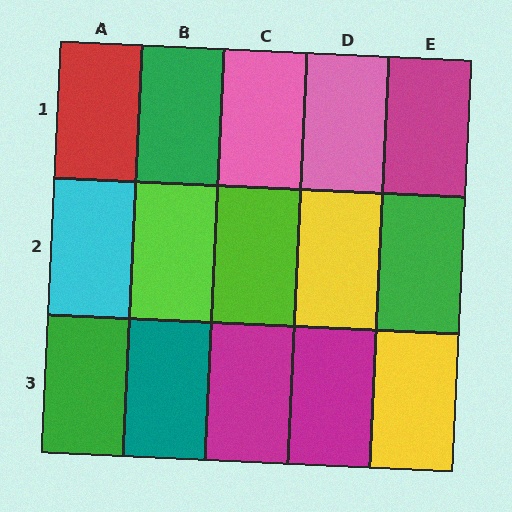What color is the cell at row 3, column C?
Magenta.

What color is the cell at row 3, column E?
Yellow.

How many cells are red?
1 cell is red.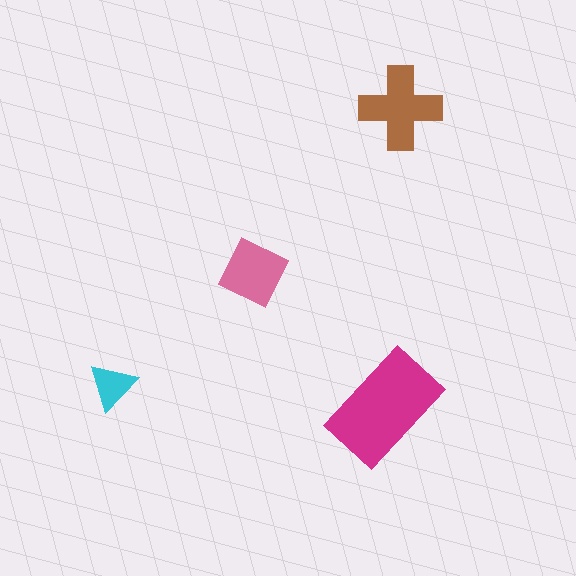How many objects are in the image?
There are 4 objects in the image.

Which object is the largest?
The magenta rectangle.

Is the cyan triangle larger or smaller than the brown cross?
Smaller.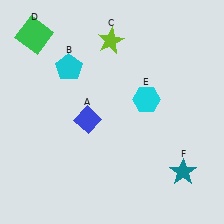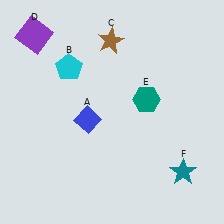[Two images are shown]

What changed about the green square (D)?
In Image 1, D is green. In Image 2, it changed to purple.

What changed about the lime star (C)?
In Image 1, C is lime. In Image 2, it changed to brown.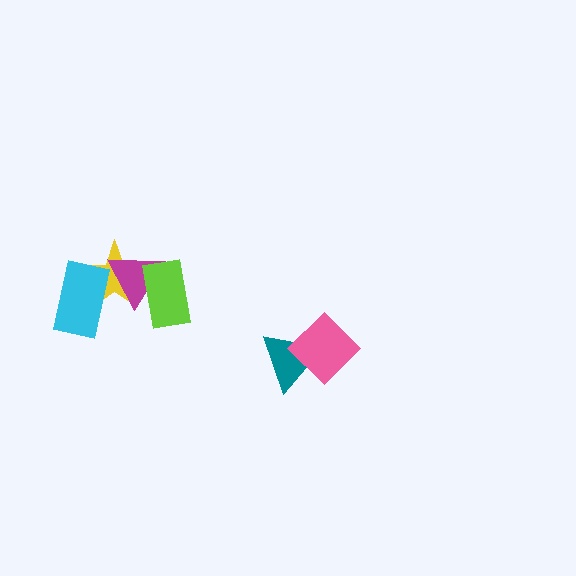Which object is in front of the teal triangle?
The pink diamond is in front of the teal triangle.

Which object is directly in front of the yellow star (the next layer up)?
The magenta triangle is directly in front of the yellow star.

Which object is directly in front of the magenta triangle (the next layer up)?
The cyan rectangle is directly in front of the magenta triangle.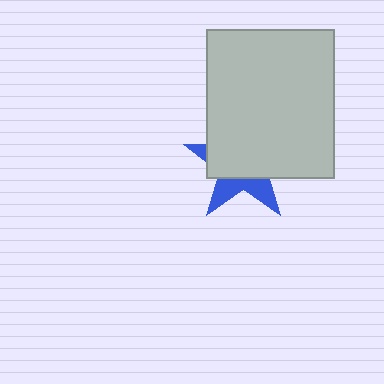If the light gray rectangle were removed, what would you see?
You would see the complete blue star.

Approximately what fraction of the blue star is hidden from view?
Roughly 68% of the blue star is hidden behind the light gray rectangle.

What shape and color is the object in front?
The object in front is a light gray rectangle.